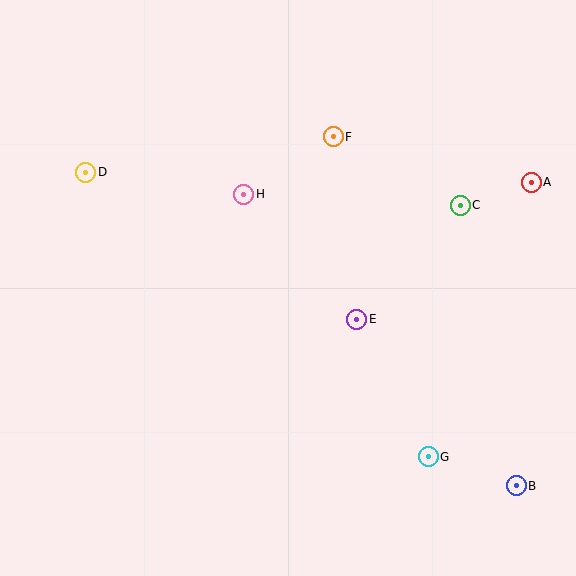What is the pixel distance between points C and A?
The distance between C and A is 75 pixels.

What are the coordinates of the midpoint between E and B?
The midpoint between E and B is at (437, 402).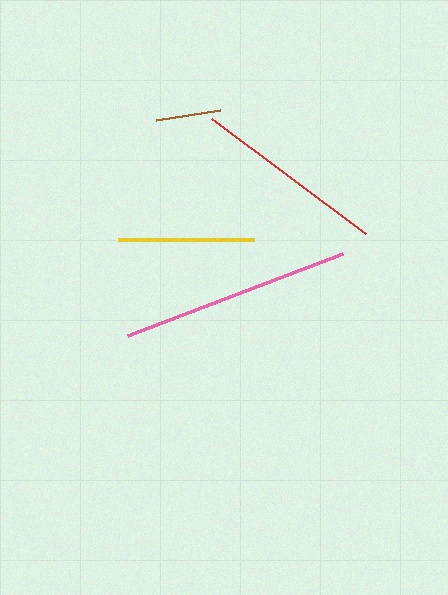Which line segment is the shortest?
The brown line is the shortest at approximately 64 pixels.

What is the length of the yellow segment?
The yellow segment is approximately 137 pixels long.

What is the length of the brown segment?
The brown segment is approximately 64 pixels long.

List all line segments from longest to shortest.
From longest to shortest: pink, red, yellow, brown.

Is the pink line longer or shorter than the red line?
The pink line is longer than the red line.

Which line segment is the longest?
The pink line is the longest at approximately 230 pixels.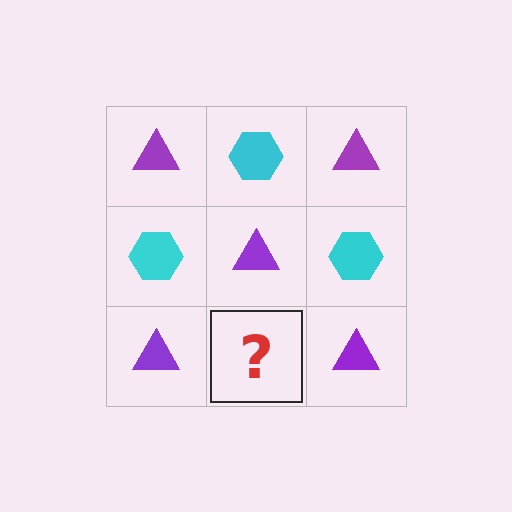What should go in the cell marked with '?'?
The missing cell should contain a cyan hexagon.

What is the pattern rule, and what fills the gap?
The rule is that it alternates purple triangle and cyan hexagon in a checkerboard pattern. The gap should be filled with a cyan hexagon.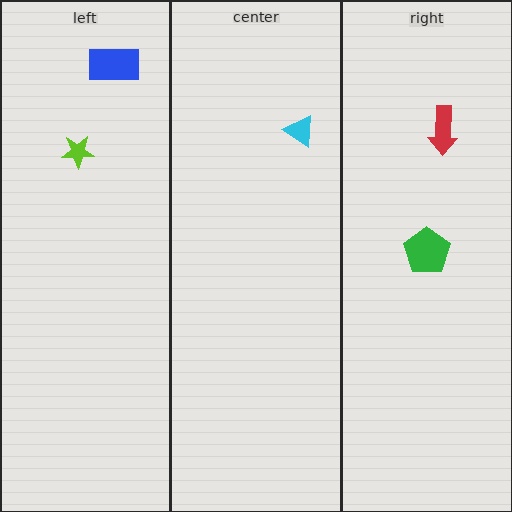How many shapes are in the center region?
1.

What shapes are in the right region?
The green pentagon, the red arrow.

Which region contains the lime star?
The left region.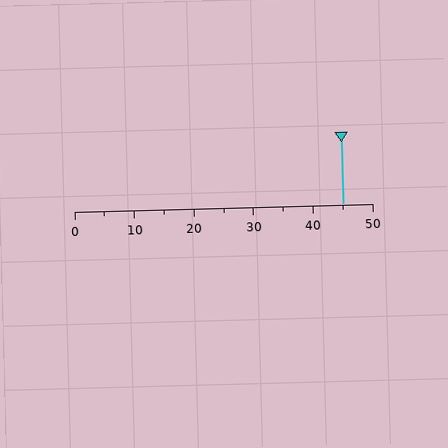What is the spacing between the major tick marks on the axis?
The major ticks are spaced 10 apart.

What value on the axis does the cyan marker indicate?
The marker indicates approximately 45.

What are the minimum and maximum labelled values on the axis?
The axis runs from 0 to 50.